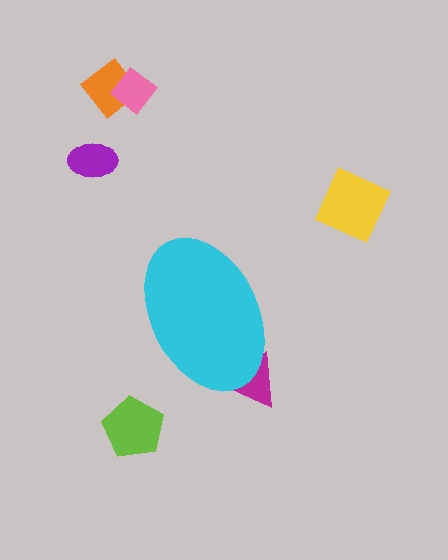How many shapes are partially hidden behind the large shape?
1 shape is partially hidden.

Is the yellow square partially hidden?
No, the yellow square is fully visible.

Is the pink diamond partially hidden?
No, the pink diamond is fully visible.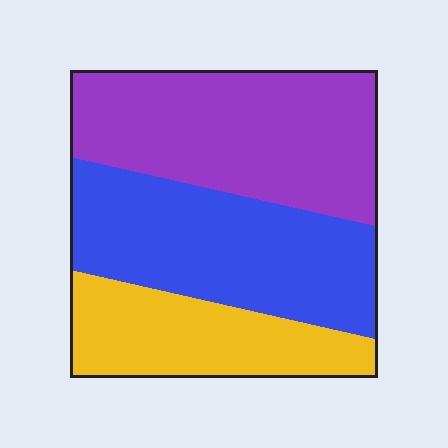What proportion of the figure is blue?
Blue covers roughly 35% of the figure.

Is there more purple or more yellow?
Purple.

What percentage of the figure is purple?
Purple covers about 40% of the figure.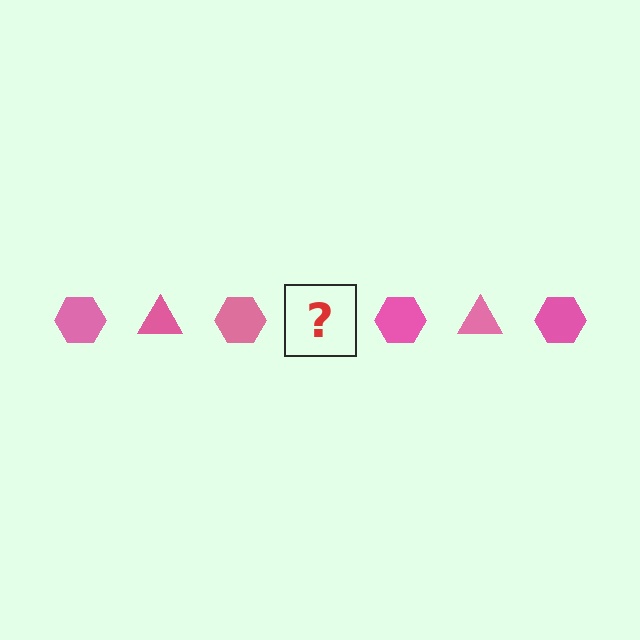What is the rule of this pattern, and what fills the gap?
The rule is that the pattern cycles through hexagon, triangle shapes in pink. The gap should be filled with a pink triangle.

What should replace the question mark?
The question mark should be replaced with a pink triangle.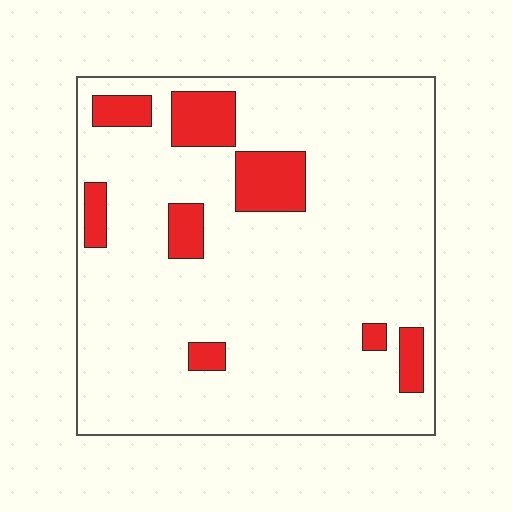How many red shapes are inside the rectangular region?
8.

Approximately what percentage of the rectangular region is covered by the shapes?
Approximately 15%.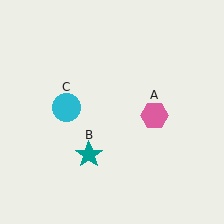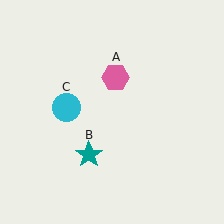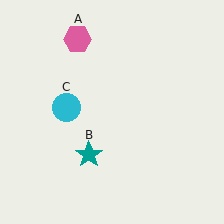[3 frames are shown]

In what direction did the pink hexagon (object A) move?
The pink hexagon (object A) moved up and to the left.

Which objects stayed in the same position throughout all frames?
Teal star (object B) and cyan circle (object C) remained stationary.